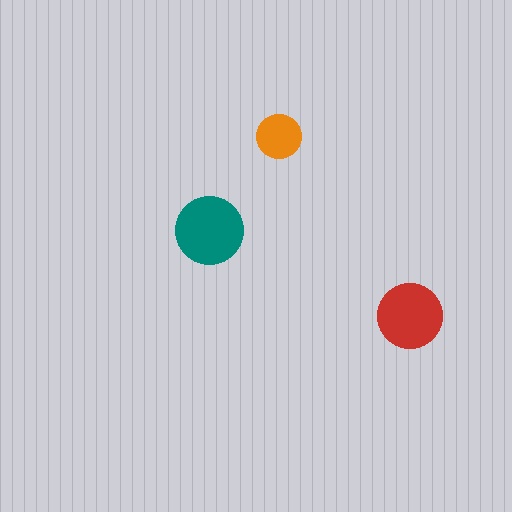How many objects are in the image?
There are 3 objects in the image.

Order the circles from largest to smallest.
the teal one, the red one, the orange one.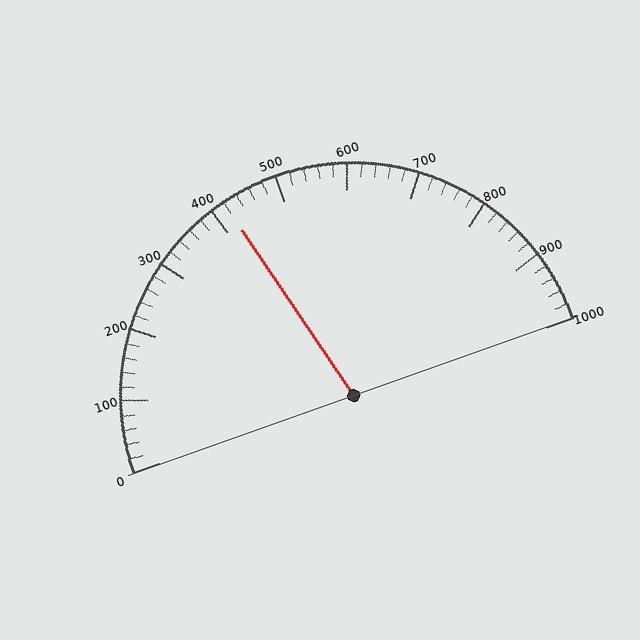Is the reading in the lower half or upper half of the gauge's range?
The reading is in the lower half of the range (0 to 1000).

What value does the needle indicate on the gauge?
The needle indicates approximately 420.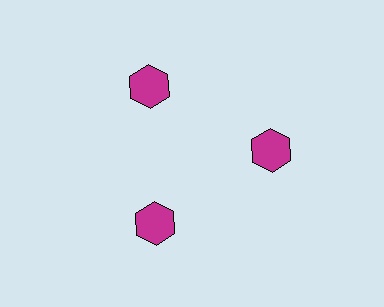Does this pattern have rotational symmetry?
Yes, this pattern has 3-fold rotational symmetry. It looks the same after rotating 120 degrees around the center.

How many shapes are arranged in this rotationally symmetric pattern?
There are 3 shapes, arranged in 3 groups of 1.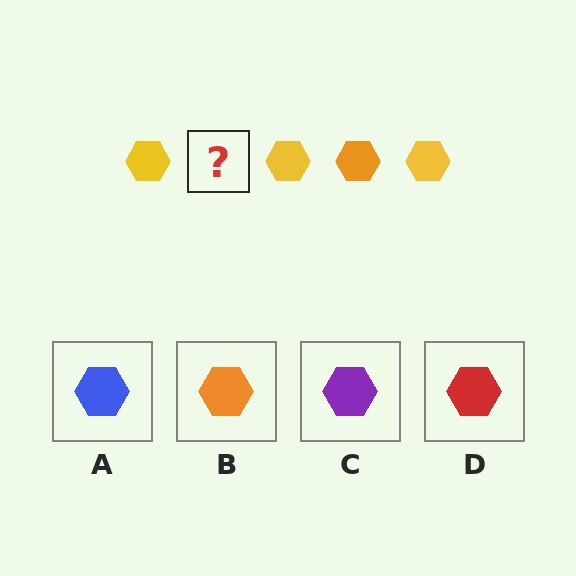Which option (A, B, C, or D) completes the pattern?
B.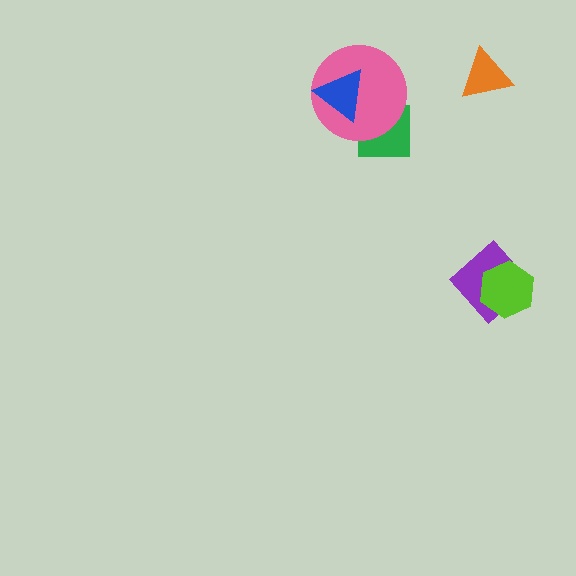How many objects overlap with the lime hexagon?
1 object overlaps with the lime hexagon.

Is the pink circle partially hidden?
Yes, it is partially covered by another shape.